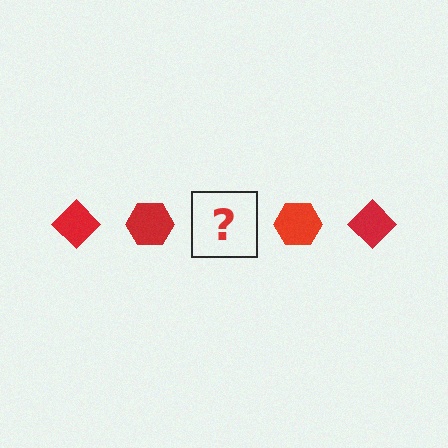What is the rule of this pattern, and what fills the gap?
The rule is that the pattern cycles through diamond, hexagon shapes in red. The gap should be filled with a red diamond.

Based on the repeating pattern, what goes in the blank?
The blank should be a red diamond.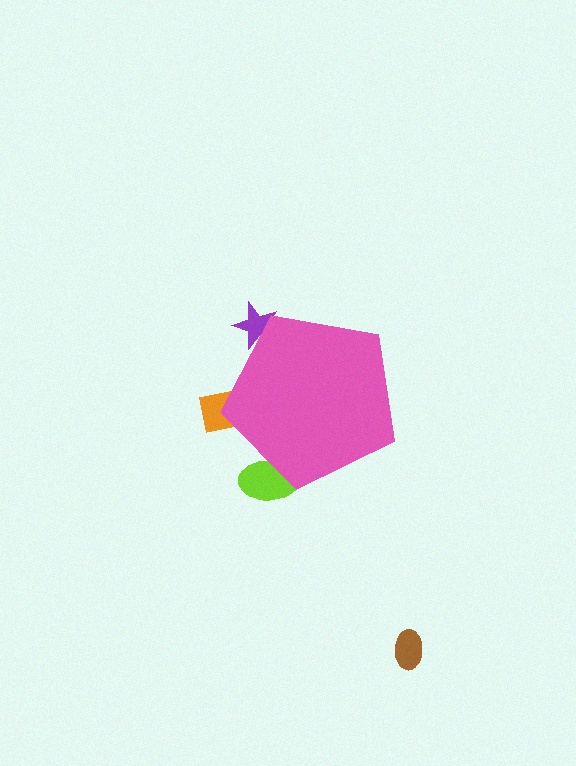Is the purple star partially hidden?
Yes, the purple star is partially hidden behind the pink pentagon.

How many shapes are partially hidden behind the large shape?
3 shapes are partially hidden.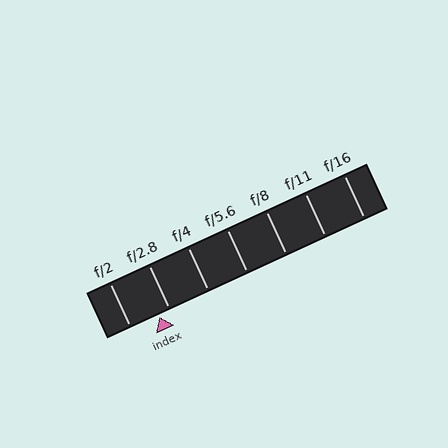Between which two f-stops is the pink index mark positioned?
The index mark is between f/2 and f/2.8.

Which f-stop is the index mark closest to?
The index mark is closest to f/2.8.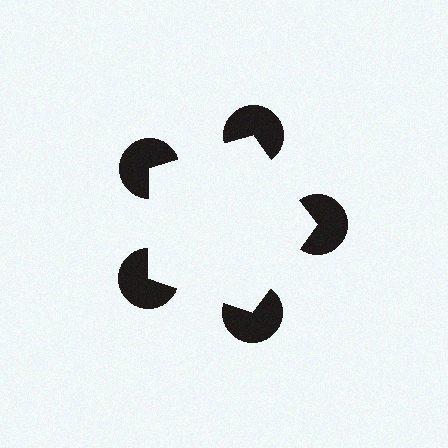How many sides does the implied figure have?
5 sides.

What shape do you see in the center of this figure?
An illusory pentagon — its edges are inferred from the aligned wedge cuts in the pac-man discs, not physically drawn.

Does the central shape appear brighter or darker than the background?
It typically appears slightly brighter than the background, even though no actual brightness change is drawn.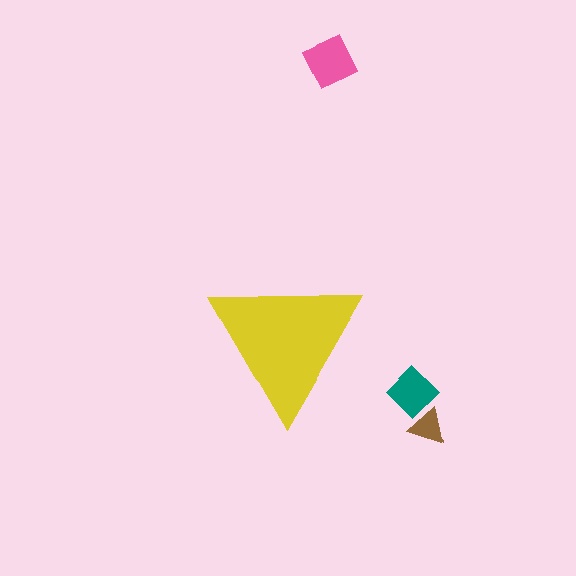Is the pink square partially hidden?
No, the pink square is fully visible.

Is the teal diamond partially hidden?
No, the teal diamond is fully visible.